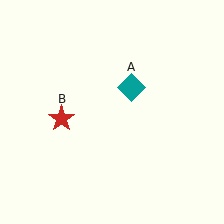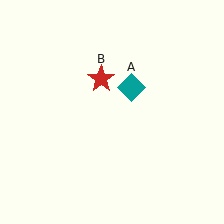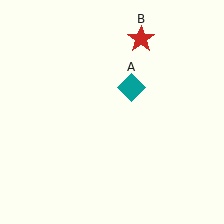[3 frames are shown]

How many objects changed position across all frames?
1 object changed position: red star (object B).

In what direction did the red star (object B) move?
The red star (object B) moved up and to the right.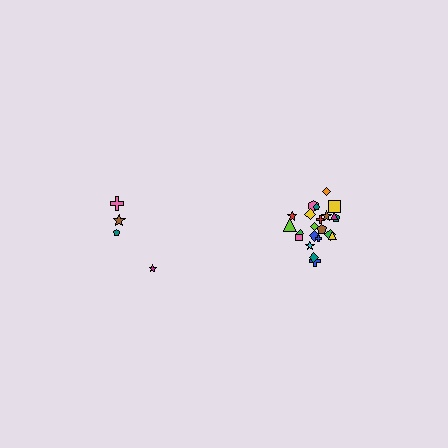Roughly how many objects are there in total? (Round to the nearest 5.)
Roughly 25 objects in total.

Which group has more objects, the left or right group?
The right group.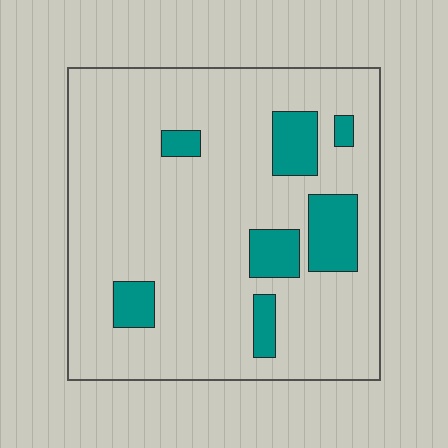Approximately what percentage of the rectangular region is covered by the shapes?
Approximately 15%.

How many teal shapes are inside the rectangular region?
7.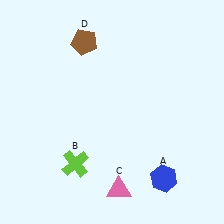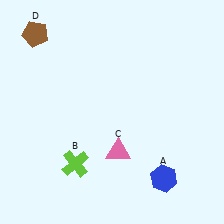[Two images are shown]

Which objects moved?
The objects that moved are: the pink triangle (C), the brown pentagon (D).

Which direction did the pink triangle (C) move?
The pink triangle (C) moved up.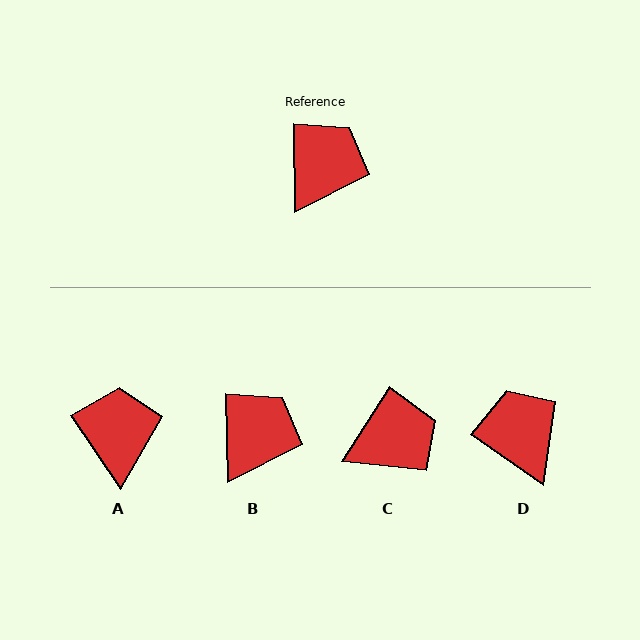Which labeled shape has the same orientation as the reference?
B.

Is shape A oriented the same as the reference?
No, it is off by about 33 degrees.